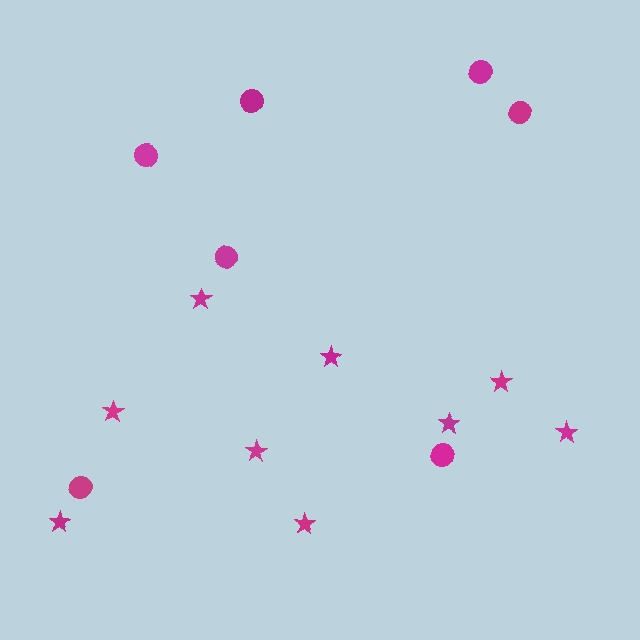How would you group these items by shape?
There are 2 groups: one group of stars (9) and one group of circles (7).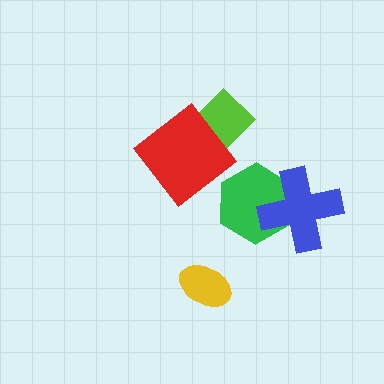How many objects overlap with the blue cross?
1 object overlaps with the blue cross.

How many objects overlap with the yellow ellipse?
0 objects overlap with the yellow ellipse.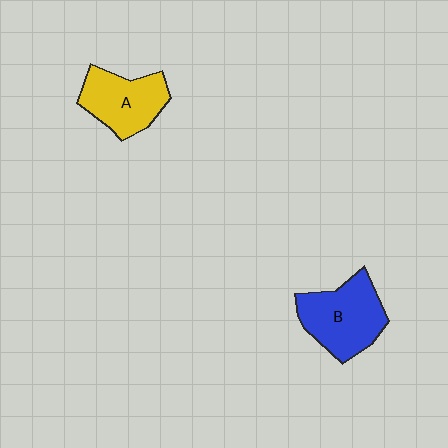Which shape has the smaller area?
Shape A (yellow).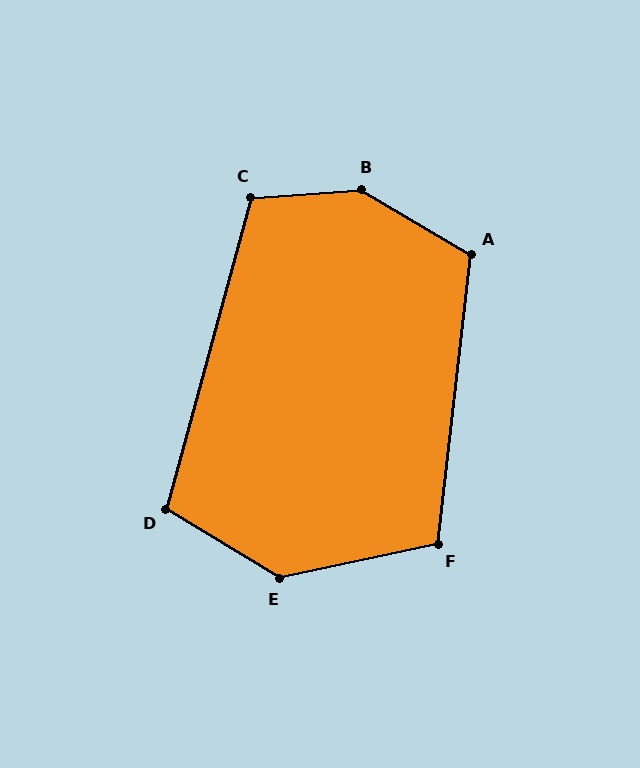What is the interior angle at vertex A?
Approximately 114 degrees (obtuse).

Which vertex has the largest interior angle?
B, at approximately 145 degrees.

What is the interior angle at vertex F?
Approximately 109 degrees (obtuse).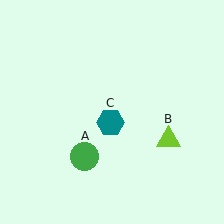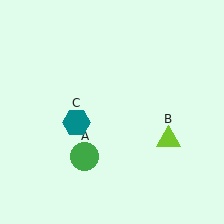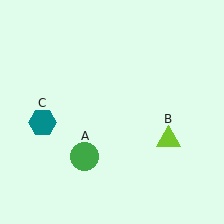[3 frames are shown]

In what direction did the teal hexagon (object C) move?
The teal hexagon (object C) moved left.